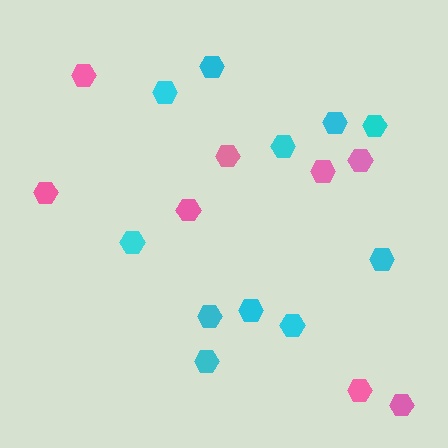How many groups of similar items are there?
There are 2 groups: one group of pink hexagons (8) and one group of cyan hexagons (11).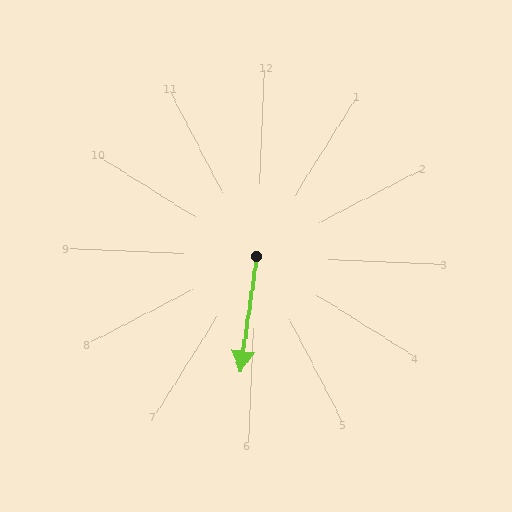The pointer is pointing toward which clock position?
Roughly 6 o'clock.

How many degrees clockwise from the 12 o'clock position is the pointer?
Approximately 185 degrees.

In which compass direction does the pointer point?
South.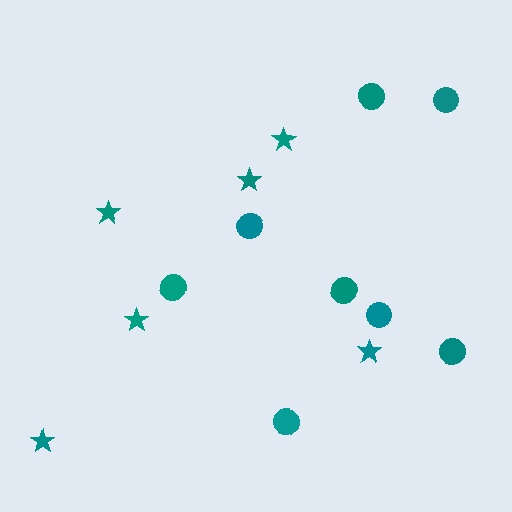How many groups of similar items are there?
There are 2 groups: one group of stars (6) and one group of circles (8).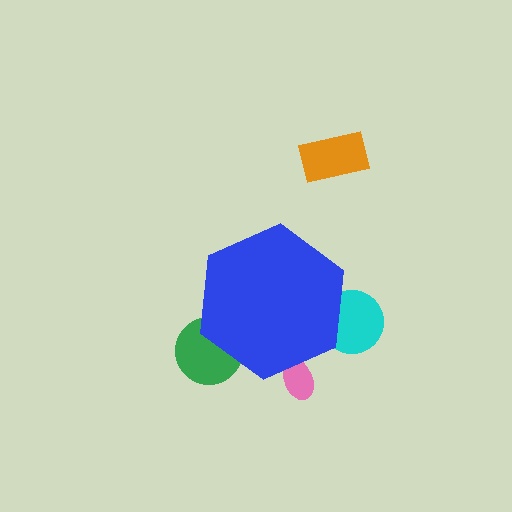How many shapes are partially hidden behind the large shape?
3 shapes are partially hidden.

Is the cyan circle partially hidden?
Yes, the cyan circle is partially hidden behind the blue hexagon.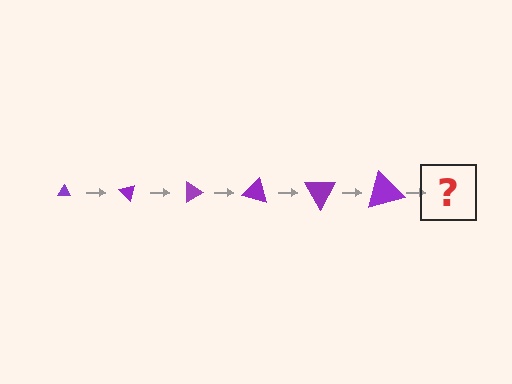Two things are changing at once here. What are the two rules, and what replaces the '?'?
The two rules are that the triangle grows larger each step and it rotates 45 degrees each step. The '?' should be a triangle, larger than the previous one and rotated 270 degrees from the start.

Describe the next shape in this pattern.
It should be a triangle, larger than the previous one and rotated 270 degrees from the start.